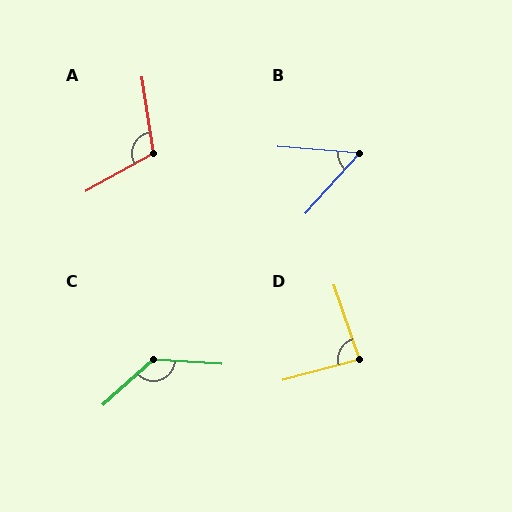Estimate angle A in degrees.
Approximately 110 degrees.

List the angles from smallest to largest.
B (52°), D (86°), A (110°), C (134°).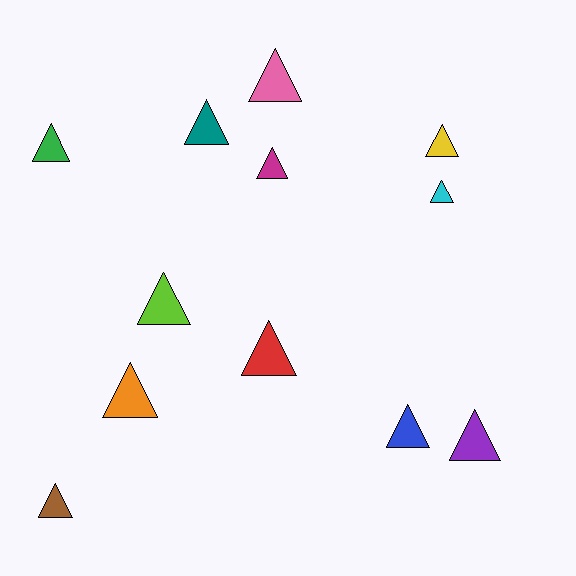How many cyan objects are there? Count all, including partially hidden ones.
There is 1 cyan object.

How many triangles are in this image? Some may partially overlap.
There are 12 triangles.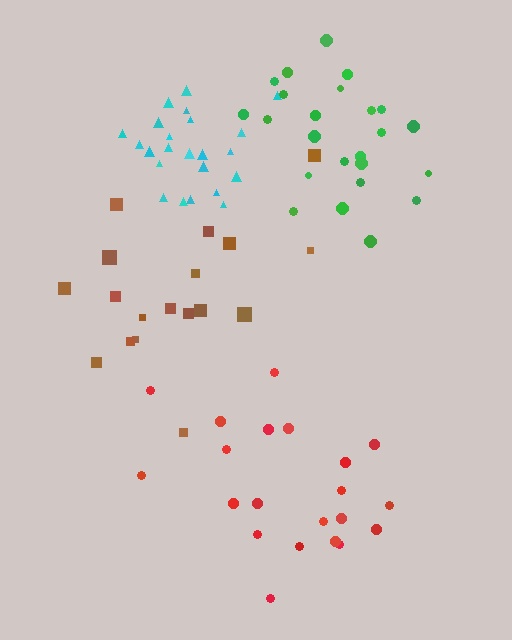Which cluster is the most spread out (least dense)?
Brown.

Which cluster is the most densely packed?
Cyan.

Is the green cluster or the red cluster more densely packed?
Green.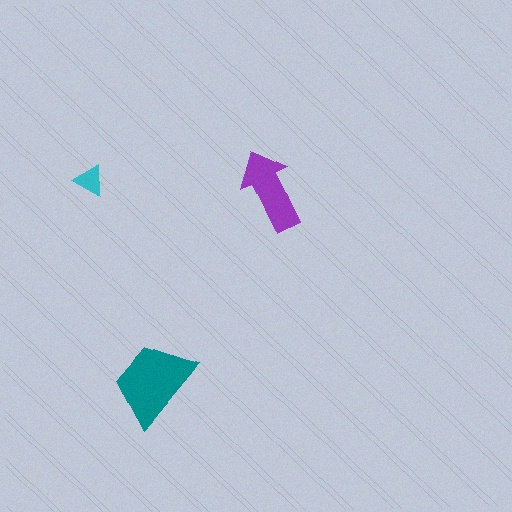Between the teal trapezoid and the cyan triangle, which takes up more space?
The teal trapezoid.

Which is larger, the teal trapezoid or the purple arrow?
The teal trapezoid.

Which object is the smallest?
The cyan triangle.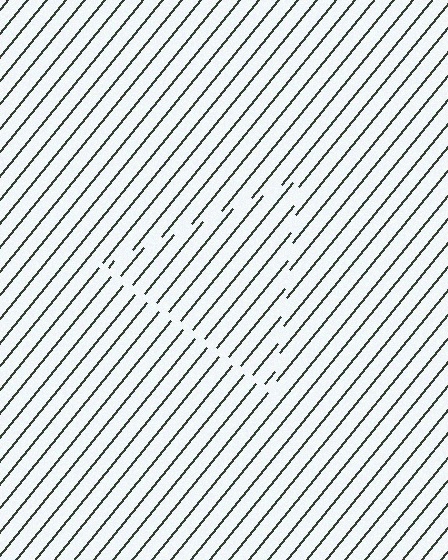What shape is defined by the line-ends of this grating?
An illusory triangle. The interior of the shape contains the same grating, shifted by half a period — the contour is defined by the phase discontinuity where line-ends from the inner and outer gratings abut.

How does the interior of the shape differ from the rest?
The interior of the shape contains the same grating, shifted by half a period — the contour is defined by the phase discontinuity where line-ends from the inner and outer gratings abut.